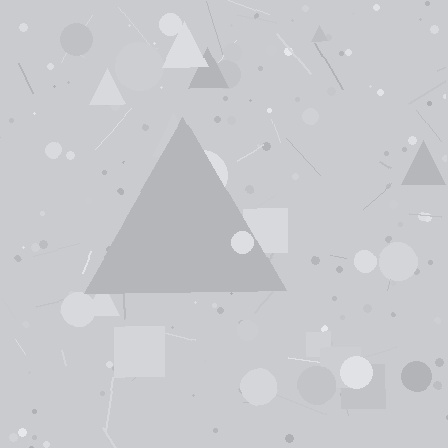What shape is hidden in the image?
A triangle is hidden in the image.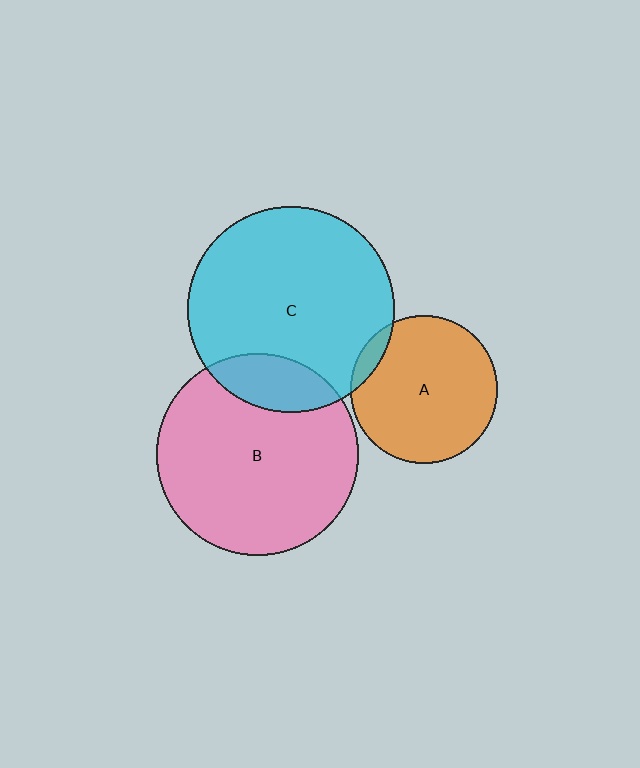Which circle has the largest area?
Circle C (cyan).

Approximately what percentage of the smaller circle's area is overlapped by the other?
Approximately 5%.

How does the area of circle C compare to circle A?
Approximately 2.0 times.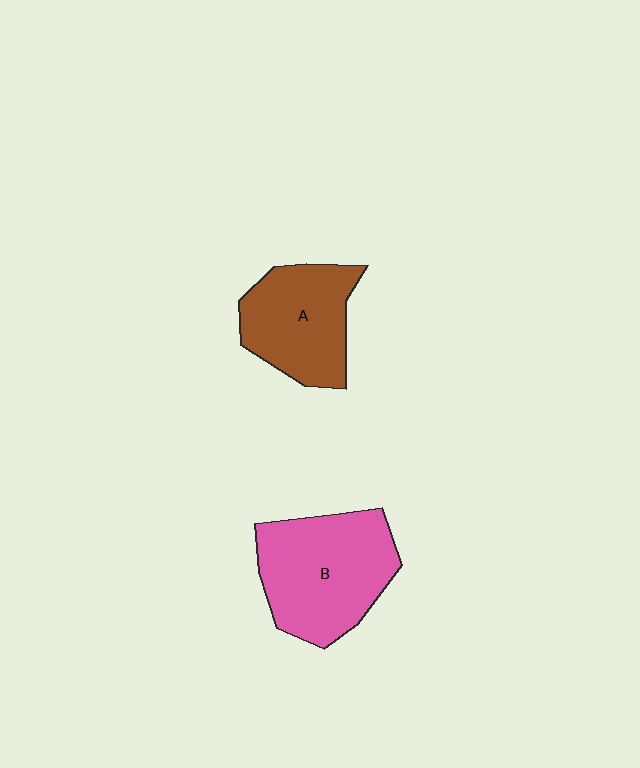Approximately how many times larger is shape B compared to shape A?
Approximately 1.3 times.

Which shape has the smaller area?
Shape A (brown).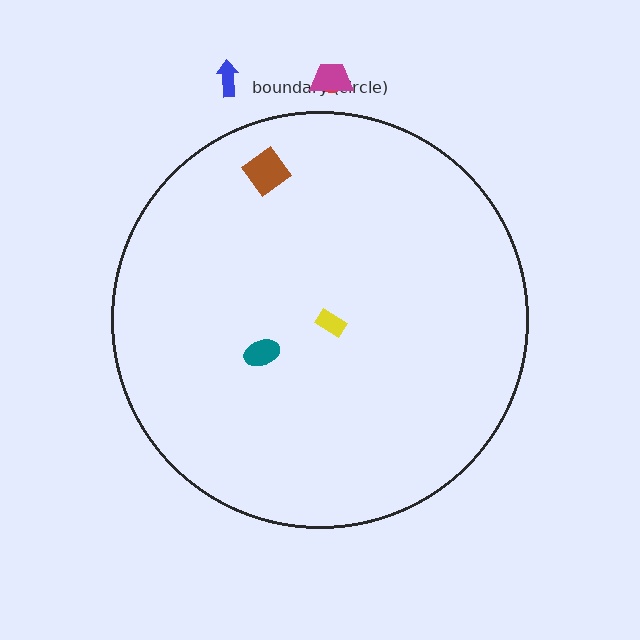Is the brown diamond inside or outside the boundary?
Inside.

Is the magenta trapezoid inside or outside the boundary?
Outside.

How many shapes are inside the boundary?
3 inside, 3 outside.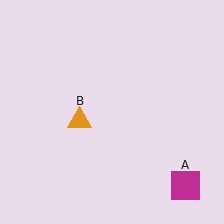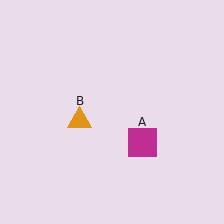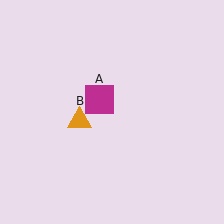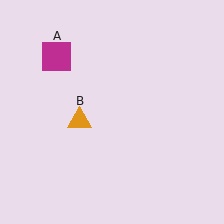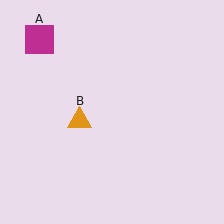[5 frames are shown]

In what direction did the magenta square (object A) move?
The magenta square (object A) moved up and to the left.